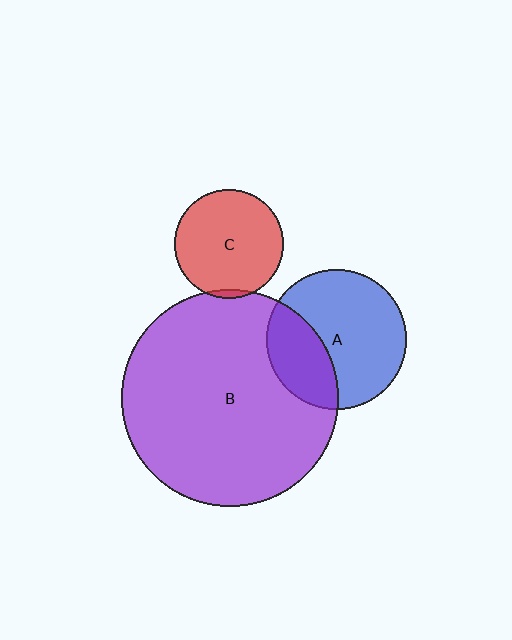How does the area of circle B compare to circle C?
Approximately 4.0 times.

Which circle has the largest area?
Circle B (purple).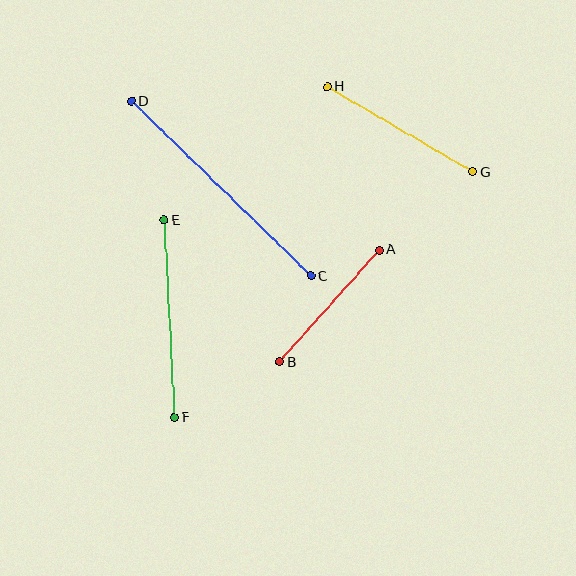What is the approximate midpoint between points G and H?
The midpoint is at approximately (400, 129) pixels.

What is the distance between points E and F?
The distance is approximately 197 pixels.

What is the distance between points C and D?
The distance is approximately 250 pixels.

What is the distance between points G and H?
The distance is approximately 168 pixels.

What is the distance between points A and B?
The distance is approximately 150 pixels.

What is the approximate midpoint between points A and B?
The midpoint is at approximately (329, 306) pixels.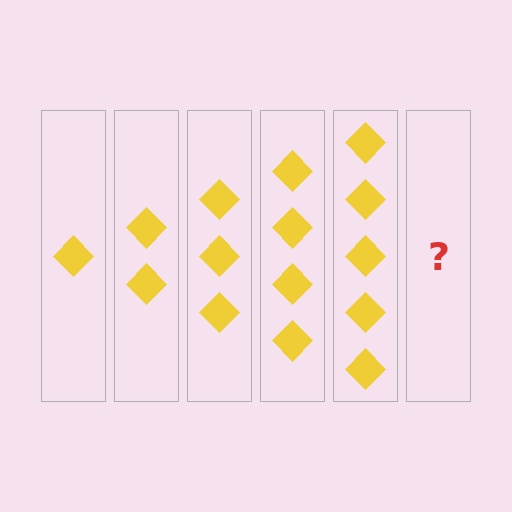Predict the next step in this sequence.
The next step is 6 diamonds.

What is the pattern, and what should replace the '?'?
The pattern is that each step adds one more diamond. The '?' should be 6 diamonds.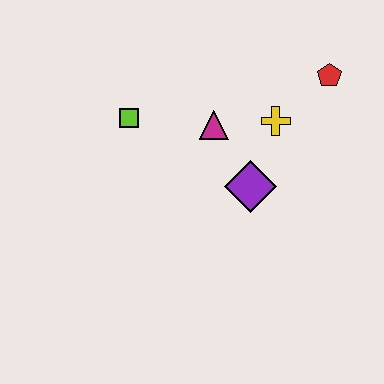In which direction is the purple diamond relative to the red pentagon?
The purple diamond is below the red pentagon.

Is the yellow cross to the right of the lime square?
Yes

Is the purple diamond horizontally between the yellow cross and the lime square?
Yes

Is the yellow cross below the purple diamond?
No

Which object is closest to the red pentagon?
The yellow cross is closest to the red pentagon.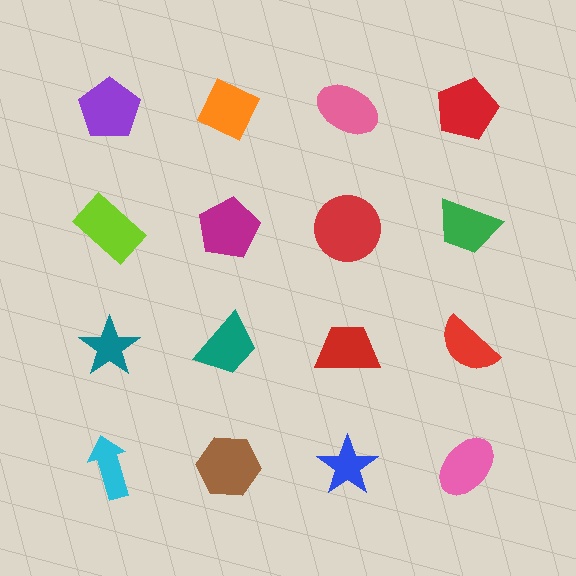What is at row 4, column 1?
A cyan arrow.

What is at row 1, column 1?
A purple pentagon.